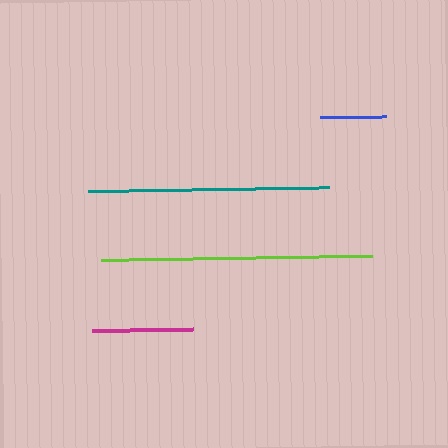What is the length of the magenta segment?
The magenta segment is approximately 101 pixels long.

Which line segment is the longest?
The lime line is the longest at approximately 271 pixels.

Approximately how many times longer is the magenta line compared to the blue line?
The magenta line is approximately 1.5 times the length of the blue line.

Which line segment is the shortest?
The blue line is the shortest at approximately 66 pixels.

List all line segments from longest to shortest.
From longest to shortest: lime, teal, magenta, blue.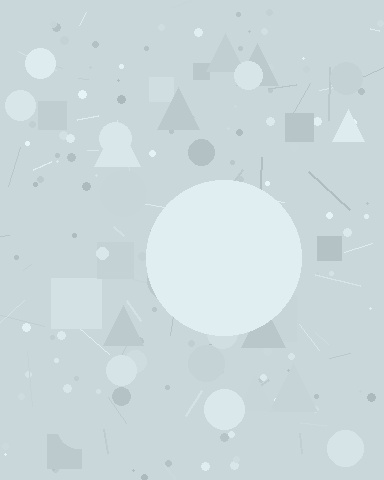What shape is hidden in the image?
A circle is hidden in the image.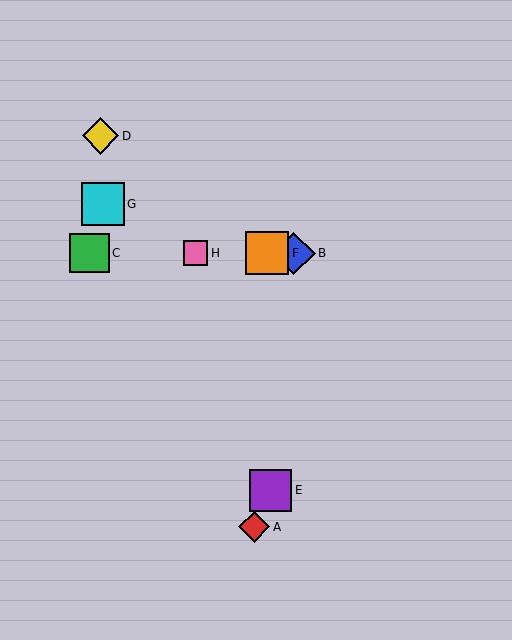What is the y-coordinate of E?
Object E is at y≈490.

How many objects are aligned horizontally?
4 objects (B, C, F, H) are aligned horizontally.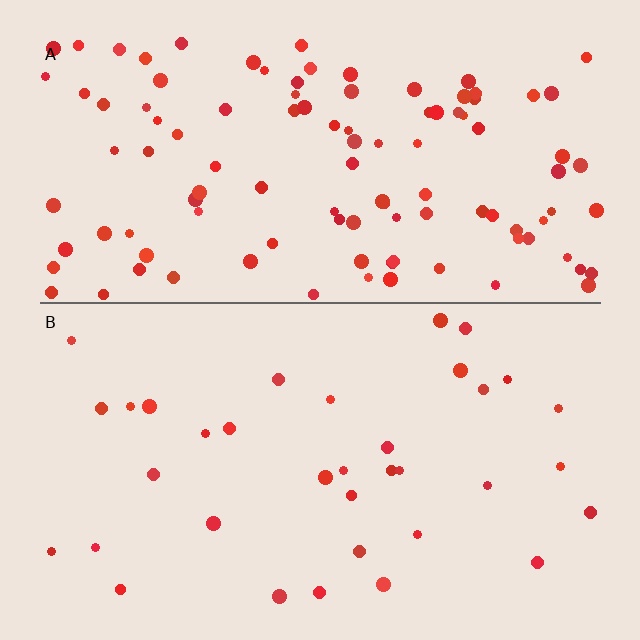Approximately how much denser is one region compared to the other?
Approximately 3.1× — region A over region B.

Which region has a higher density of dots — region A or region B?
A (the top).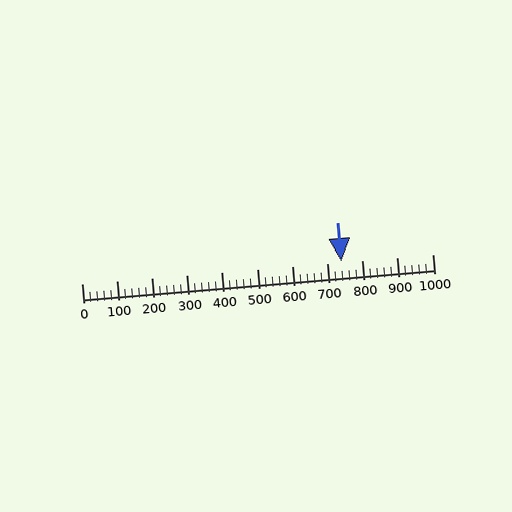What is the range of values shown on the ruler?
The ruler shows values from 0 to 1000.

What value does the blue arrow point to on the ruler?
The blue arrow points to approximately 740.